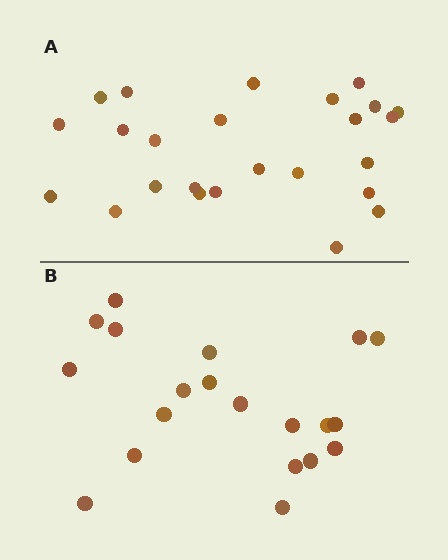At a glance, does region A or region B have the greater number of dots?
Region A (the top region) has more dots.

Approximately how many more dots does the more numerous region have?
Region A has about 5 more dots than region B.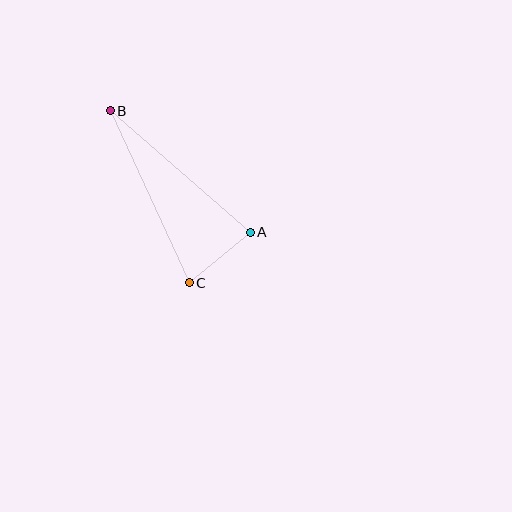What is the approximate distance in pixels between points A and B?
The distance between A and B is approximately 185 pixels.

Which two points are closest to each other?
Points A and C are closest to each other.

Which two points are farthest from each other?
Points B and C are farthest from each other.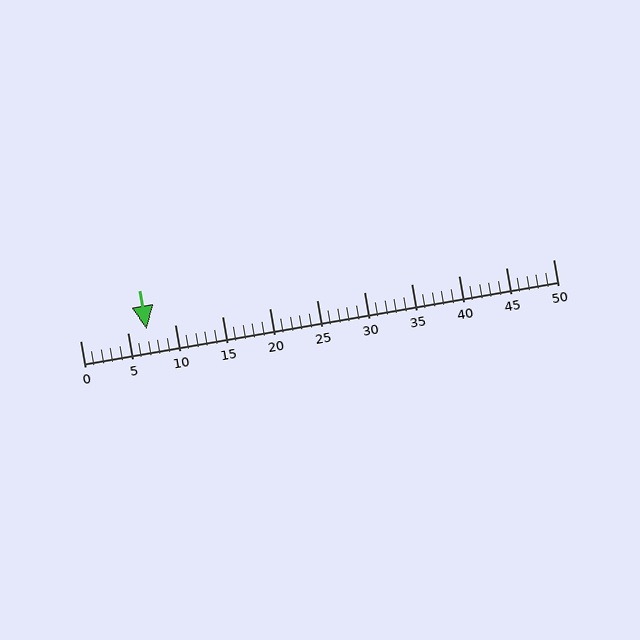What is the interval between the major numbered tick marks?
The major tick marks are spaced 5 units apart.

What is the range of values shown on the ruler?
The ruler shows values from 0 to 50.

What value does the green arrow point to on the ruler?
The green arrow points to approximately 7.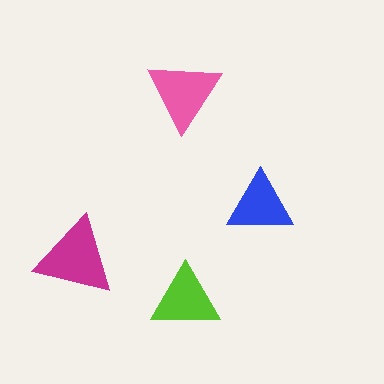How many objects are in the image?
There are 4 objects in the image.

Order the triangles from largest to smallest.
the magenta one, the pink one, the lime one, the blue one.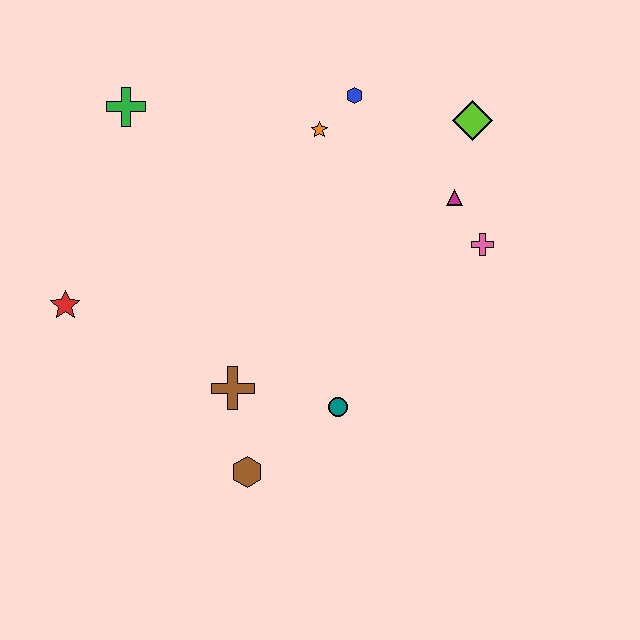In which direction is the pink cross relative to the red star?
The pink cross is to the right of the red star.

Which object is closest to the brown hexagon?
The brown cross is closest to the brown hexagon.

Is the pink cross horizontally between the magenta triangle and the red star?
No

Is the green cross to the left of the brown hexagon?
Yes